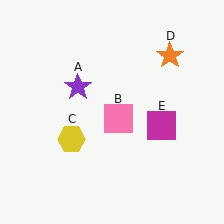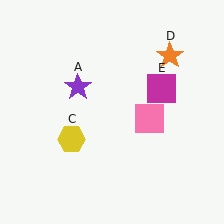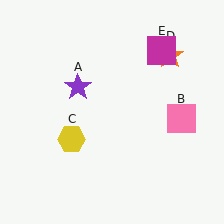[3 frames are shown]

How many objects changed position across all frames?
2 objects changed position: pink square (object B), magenta square (object E).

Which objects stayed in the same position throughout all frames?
Purple star (object A) and yellow hexagon (object C) and orange star (object D) remained stationary.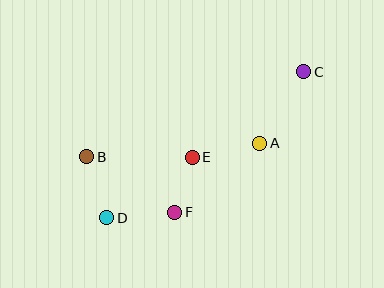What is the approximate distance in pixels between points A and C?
The distance between A and C is approximately 84 pixels.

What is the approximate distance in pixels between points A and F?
The distance between A and F is approximately 110 pixels.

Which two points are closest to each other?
Points E and F are closest to each other.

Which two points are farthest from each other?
Points C and D are farthest from each other.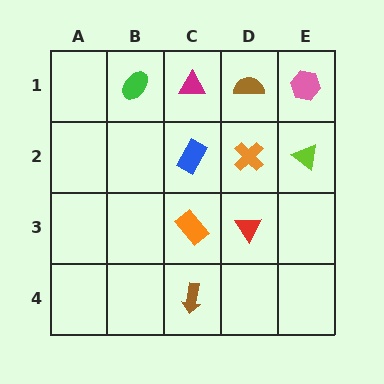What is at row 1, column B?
A green ellipse.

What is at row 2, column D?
An orange cross.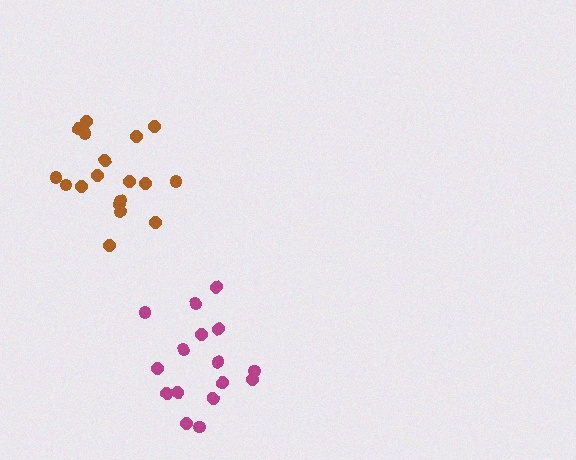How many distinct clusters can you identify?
There are 2 distinct clusters.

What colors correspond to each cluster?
The clusters are colored: brown, magenta.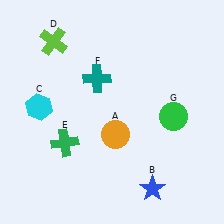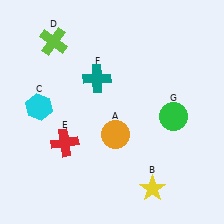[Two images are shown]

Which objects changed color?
B changed from blue to yellow. E changed from green to red.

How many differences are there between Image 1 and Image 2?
There are 2 differences between the two images.